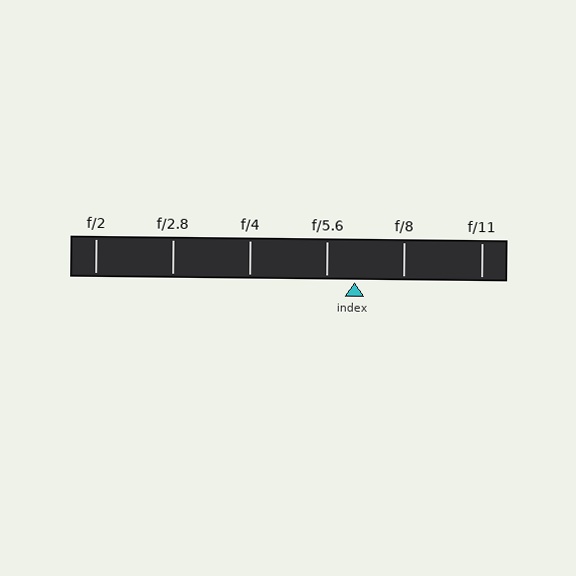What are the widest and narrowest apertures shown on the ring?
The widest aperture shown is f/2 and the narrowest is f/11.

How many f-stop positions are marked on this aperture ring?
There are 6 f-stop positions marked.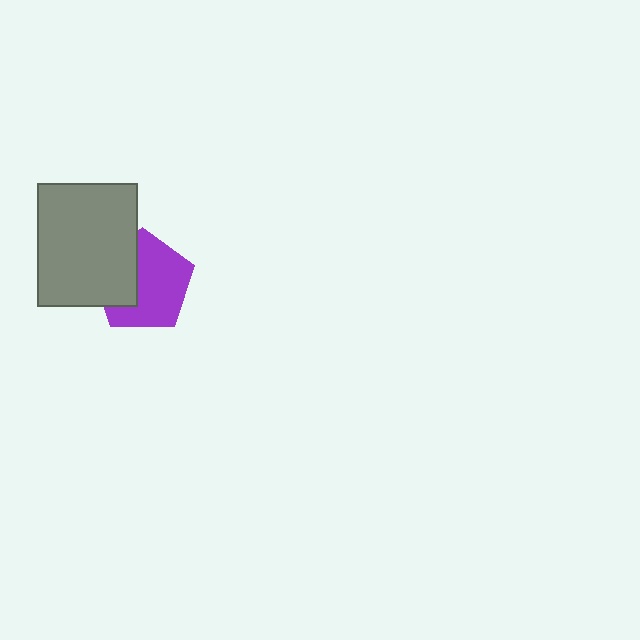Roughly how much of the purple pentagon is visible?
Most of it is visible (roughly 65%).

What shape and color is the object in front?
The object in front is a gray rectangle.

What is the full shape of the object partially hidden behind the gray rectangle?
The partially hidden object is a purple pentagon.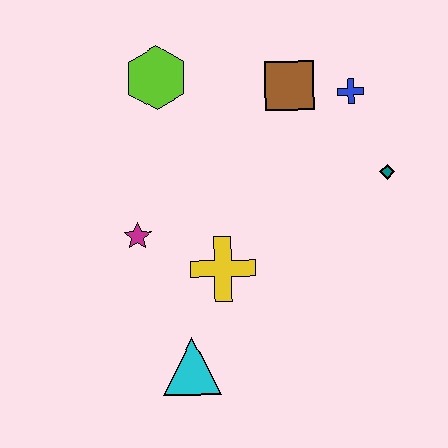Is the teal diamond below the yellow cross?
No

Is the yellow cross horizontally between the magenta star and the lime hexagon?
No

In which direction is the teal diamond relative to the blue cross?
The teal diamond is below the blue cross.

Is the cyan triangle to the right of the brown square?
No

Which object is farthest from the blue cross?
The cyan triangle is farthest from the blue cross.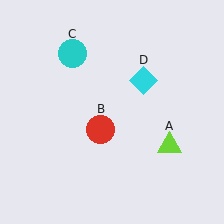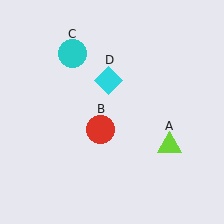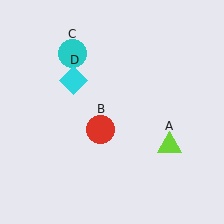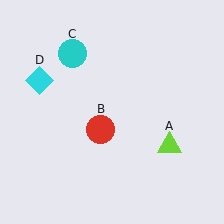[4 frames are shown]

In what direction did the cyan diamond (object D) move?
The cyan diamond (object D) moved left.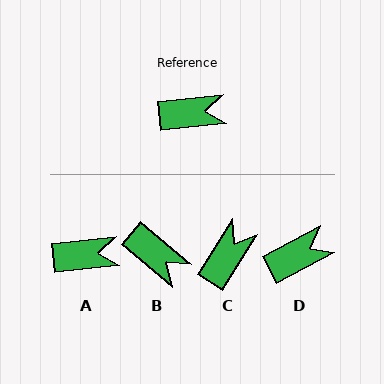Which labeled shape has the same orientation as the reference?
A.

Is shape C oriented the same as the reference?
No, it is off by about 52 degrees.